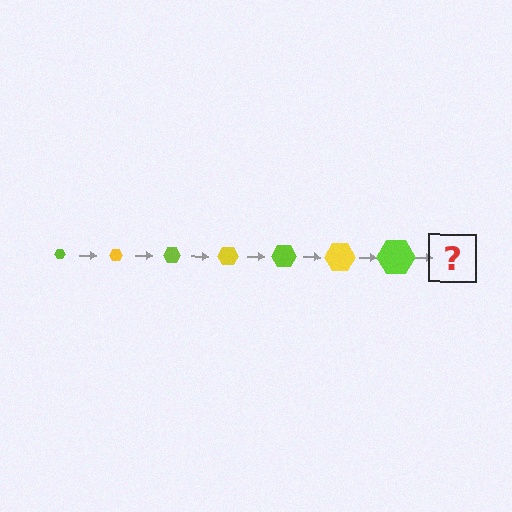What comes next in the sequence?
The next element should be a yellow hexagon, larger than the previous one.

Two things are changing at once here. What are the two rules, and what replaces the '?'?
The two rules are that the hexagon grows larger each step and the color cycles through lime and yellow. The '?' should be a yellow hexagon, larger than the previous one.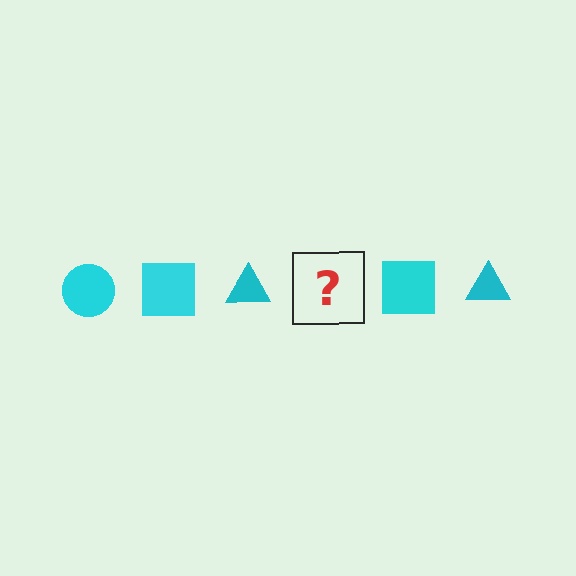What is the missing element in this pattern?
The missing element is a cyan circle.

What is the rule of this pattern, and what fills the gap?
The rule is that the pattern cycles through circle, square, triangle shapes in cyan. The gap should be filled with a cyan circle.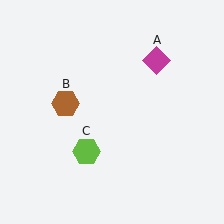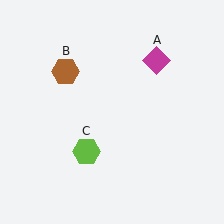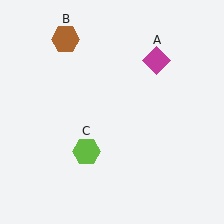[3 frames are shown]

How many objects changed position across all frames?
1 object changed position: brown hexagon (object B).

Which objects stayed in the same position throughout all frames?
Magenta diamond (object A) and lime hexagon (object C) remained stationary.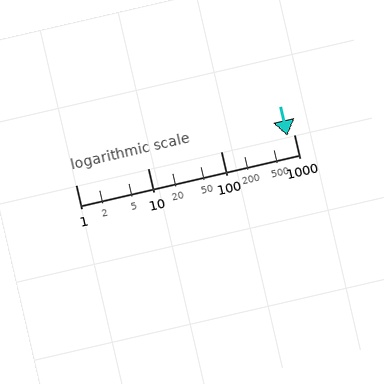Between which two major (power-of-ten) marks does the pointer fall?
The pointer is between 100 and 1000.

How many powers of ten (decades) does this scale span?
The scale spans 3 decades, from 1 to 1000.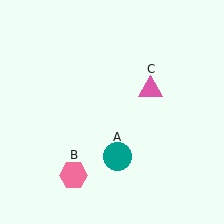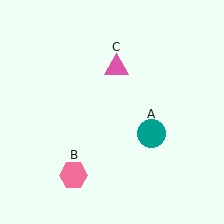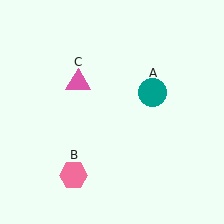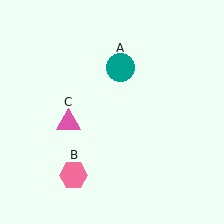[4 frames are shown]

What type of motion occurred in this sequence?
The teal circle (object A), pink triangle (object C) rotated counterclockwise around the center of the scene.